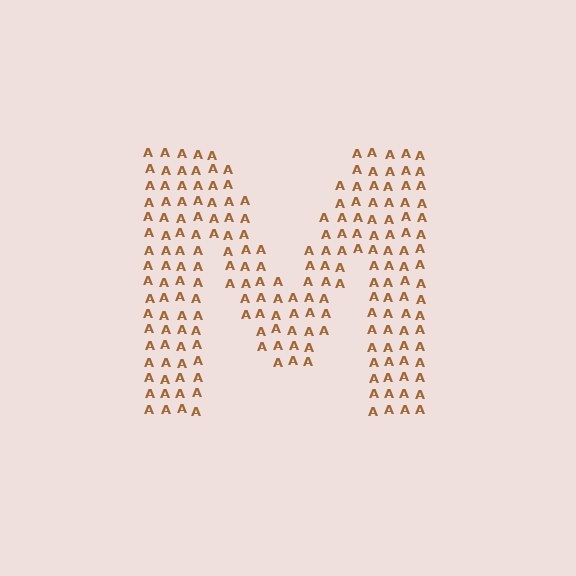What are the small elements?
The small elements are letter A's.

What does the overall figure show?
The overall figure shows the letter M.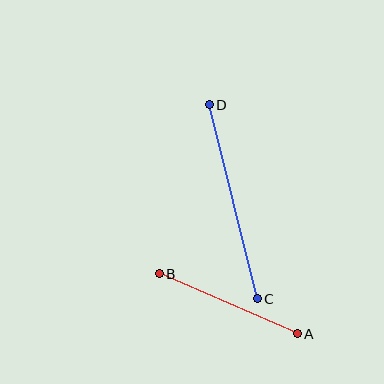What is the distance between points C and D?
The distance is approximately 200 pixels.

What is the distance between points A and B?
The distance is approximately 151 pixels.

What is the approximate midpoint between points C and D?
The midpoint is at approximately (233, 202) pixels.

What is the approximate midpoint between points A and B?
The midpoint is at approximately (228, 304) pixels.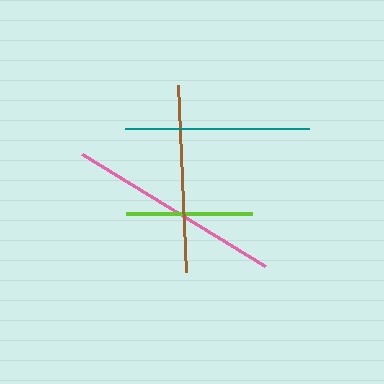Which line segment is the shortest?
The lime line is the shortest at approximately 127 pixels.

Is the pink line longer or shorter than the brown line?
The pink line is longer than the brown line.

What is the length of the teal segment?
The teal segment is approximately 184 pixels long.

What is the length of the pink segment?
The pink segment is approximately 215 pixels long.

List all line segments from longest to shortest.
From longest to shortest: pink, brown, teal, lime.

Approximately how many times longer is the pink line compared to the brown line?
The pink line is approximately 1.1 times the length of the brown line.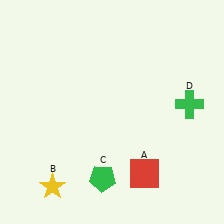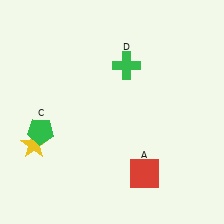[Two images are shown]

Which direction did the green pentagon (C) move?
The green pentagon (C) moved left.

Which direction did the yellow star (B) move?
The yellow star (B) moved up.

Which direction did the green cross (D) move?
The green cross (D) moved left.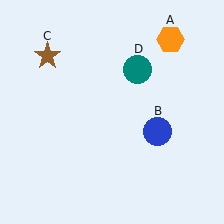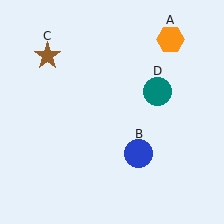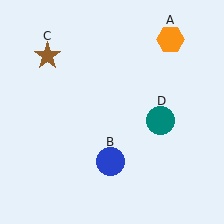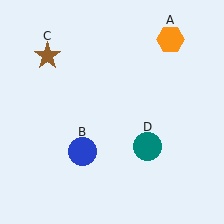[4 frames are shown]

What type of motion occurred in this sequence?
The blue circle (object B), teal circle (object D) rotated clockwise around the center of the scene.